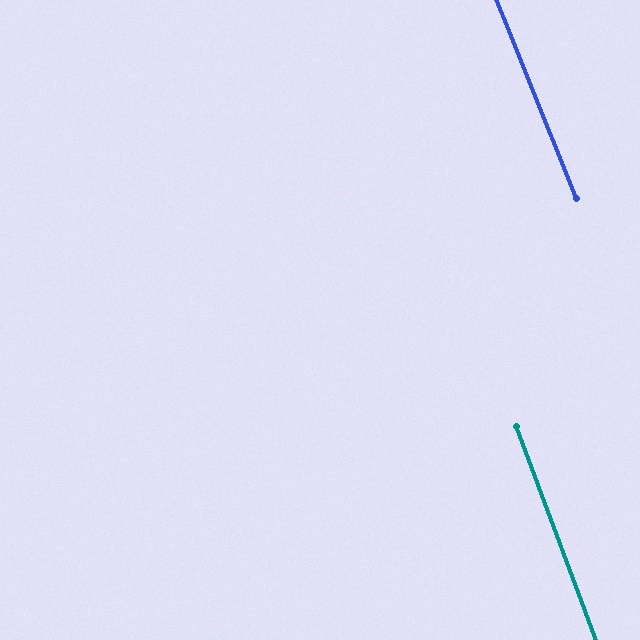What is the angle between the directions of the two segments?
Approximately 1 degree.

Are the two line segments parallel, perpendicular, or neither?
Parallel — their directions differ by only 1.2°.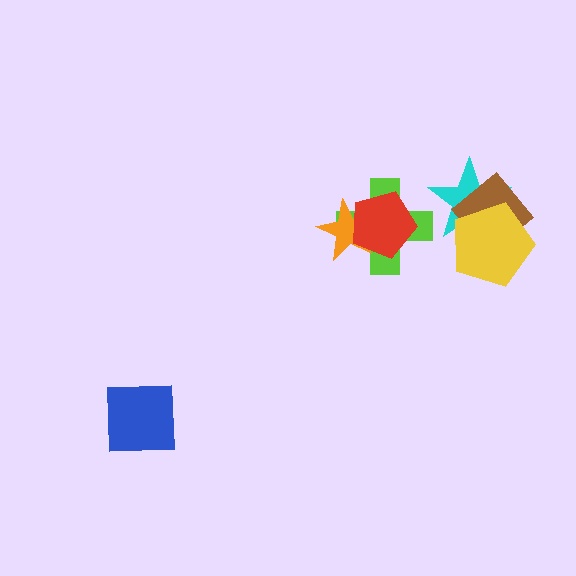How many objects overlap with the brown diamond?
2 objects overlap with the brown diamond.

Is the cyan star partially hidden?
Yes, it is partially covered by another shape.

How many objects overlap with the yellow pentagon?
2 objects overlap with the yellow pentagon.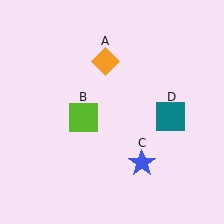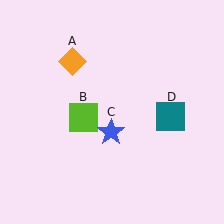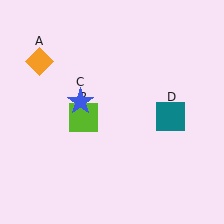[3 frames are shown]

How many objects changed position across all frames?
2 objects changed position: orange diamond (object A), blue star (object C).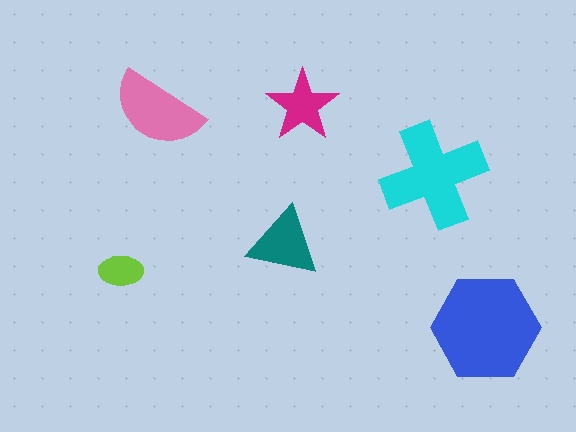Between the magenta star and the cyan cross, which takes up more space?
The cyan cross.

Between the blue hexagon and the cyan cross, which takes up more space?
The blue hexagon.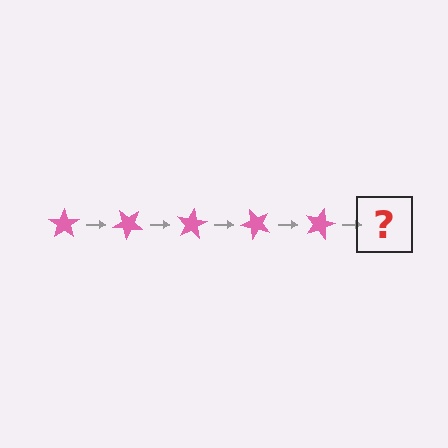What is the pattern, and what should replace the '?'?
The pattern is that the star rotates 40 degrees each step. The '?' should be a pink star rotated 200 degrees.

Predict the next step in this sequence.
The next step is a pink star rotated 200 degrees.